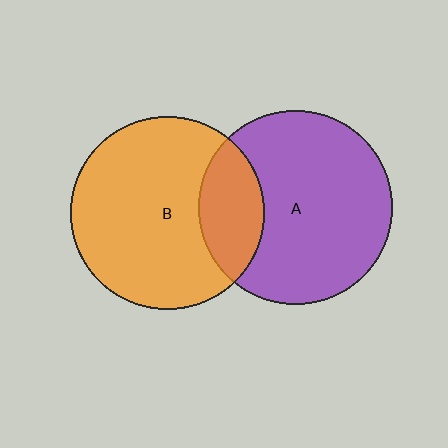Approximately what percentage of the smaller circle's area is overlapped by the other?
Approximately 20%.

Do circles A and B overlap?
Yes.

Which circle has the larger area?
Circle A (purple).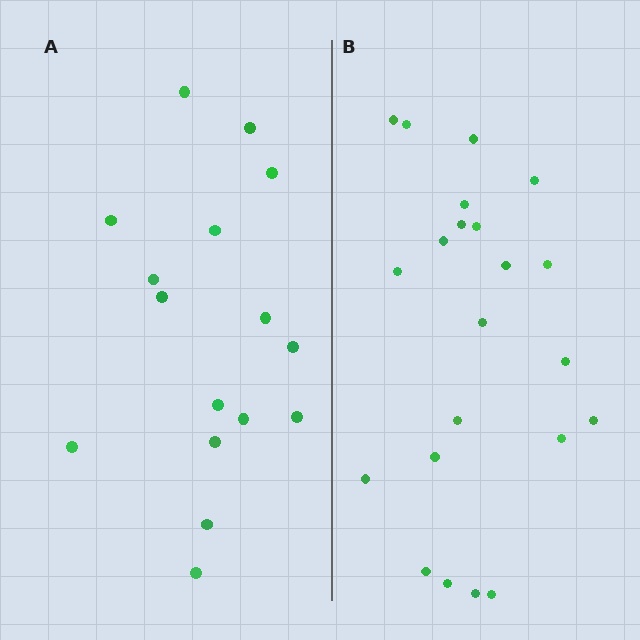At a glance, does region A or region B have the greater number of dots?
Region B (the right region) has more dots.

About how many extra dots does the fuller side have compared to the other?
Region B has about 6 more dots than region A.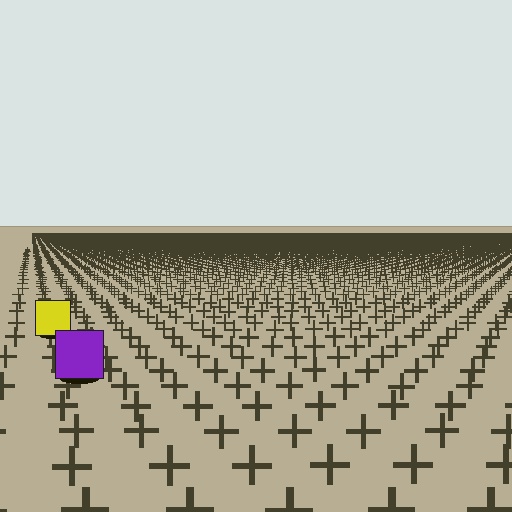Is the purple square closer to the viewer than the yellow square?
Yes. The purple square is closer — you can tell from the texture gradient: the ground texture is coarser near it.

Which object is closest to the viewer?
The purple square is closest. The texture marks near it are larger and more spread out.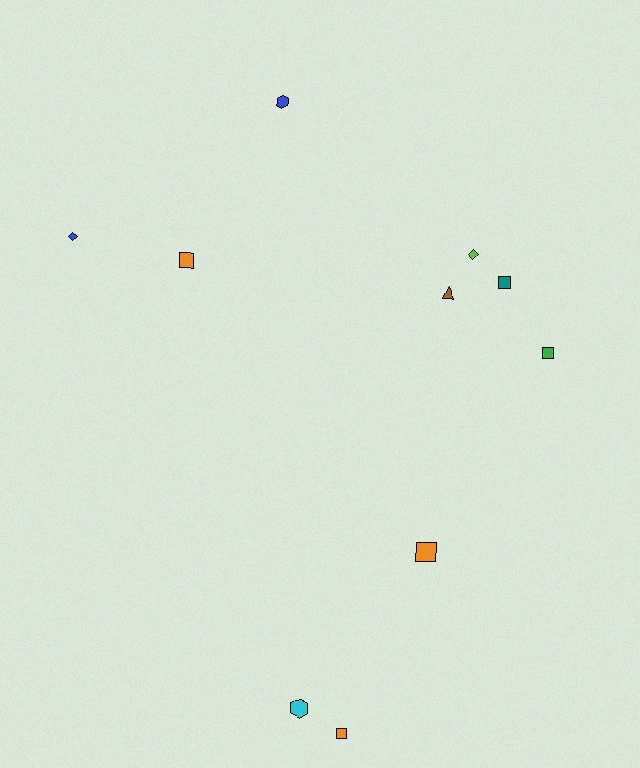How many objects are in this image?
There are 10 objects.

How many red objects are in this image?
There are no red objects.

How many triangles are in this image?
There is 1 triangle.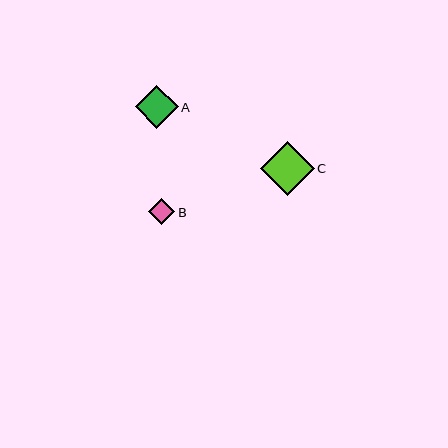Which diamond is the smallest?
Diamond B is the smallest with a size of approximately 26 pixels.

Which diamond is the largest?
Diamond C is the largest with a size of approximately 54 pixels.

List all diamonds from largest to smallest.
From largest to smallest: C, A, B.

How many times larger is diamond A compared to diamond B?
Diamond A is approximately 1.6 times the size of diamond B.